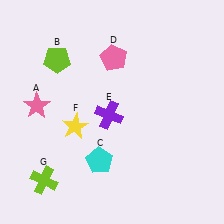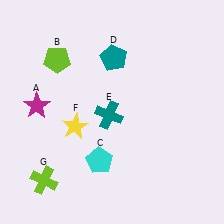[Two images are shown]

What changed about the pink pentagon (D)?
In Image 1, D is pink. In Image 2, it changed to teal.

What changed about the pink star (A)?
In Image 1, A is pink. In Image 2, it changed to magenta.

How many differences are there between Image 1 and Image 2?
There are 3 differences between the two images.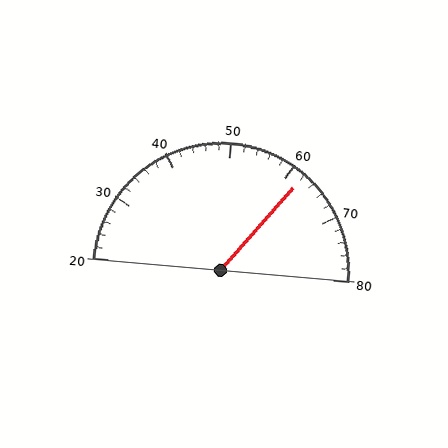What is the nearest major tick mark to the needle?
The nearest major tick mark is 60.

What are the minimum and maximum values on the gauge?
The gauge ranges from 20 to 80.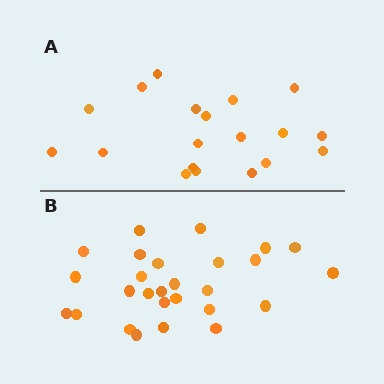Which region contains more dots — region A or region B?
Region B (the bottom region) has more dots.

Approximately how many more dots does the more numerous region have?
Region B has roughly 8 or so more dots than region A.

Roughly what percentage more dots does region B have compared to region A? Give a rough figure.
About 40% more.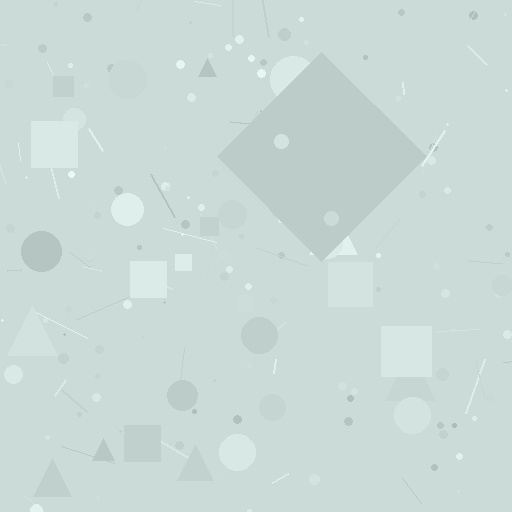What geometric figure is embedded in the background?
A diamond is embedded in the background.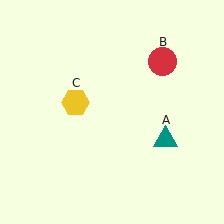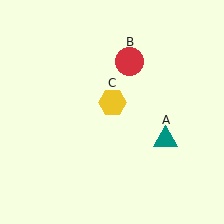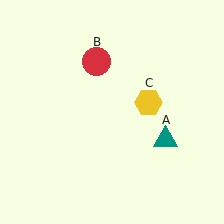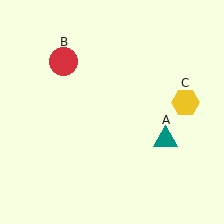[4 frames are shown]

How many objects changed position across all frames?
2 objects changed position: red circle (object B), yellow hexagon (object C).